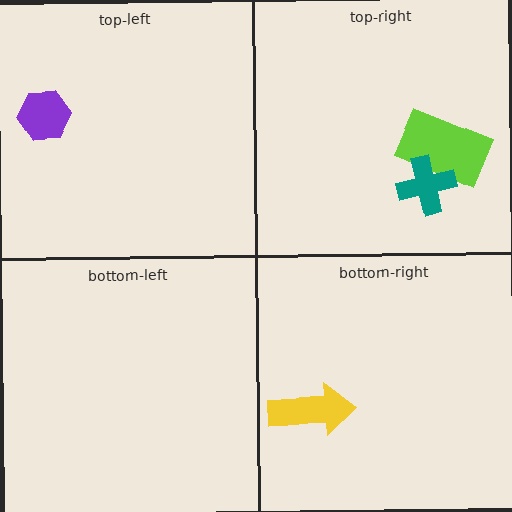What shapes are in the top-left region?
The purple hexagon.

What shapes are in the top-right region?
The lime rectangle, the teal cross.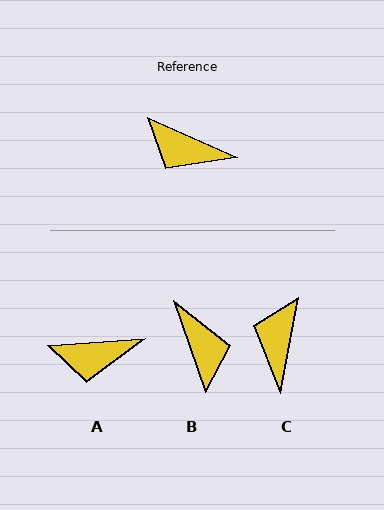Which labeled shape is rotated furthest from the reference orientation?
B, about 133 degrees away.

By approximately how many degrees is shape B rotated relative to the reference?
Approximately 133 degrees counter-clockwise.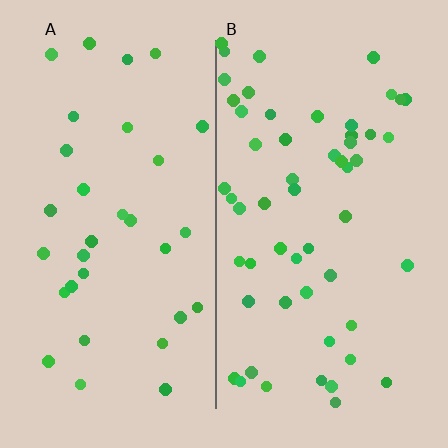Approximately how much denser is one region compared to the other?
Approximately 1.7× — region B over region A.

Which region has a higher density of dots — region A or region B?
B (the right).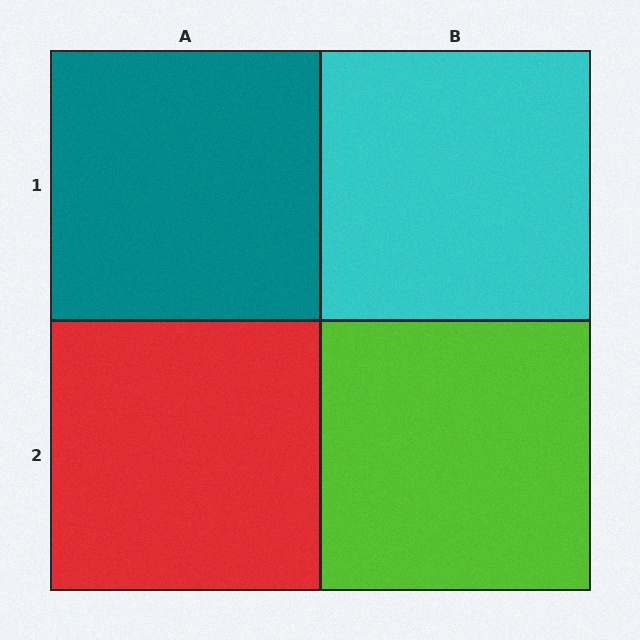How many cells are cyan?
1 cell is cyan.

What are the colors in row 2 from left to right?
Red, lime.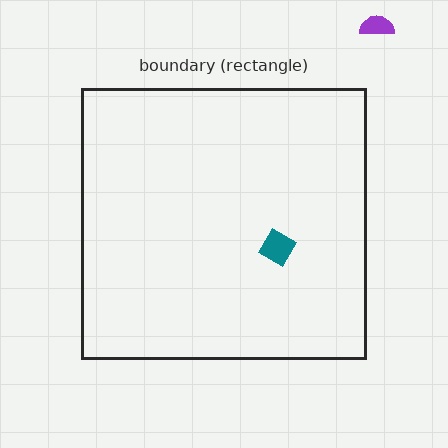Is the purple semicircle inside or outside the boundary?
Outside.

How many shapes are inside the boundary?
1 inside, 1 outside.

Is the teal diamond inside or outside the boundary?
Inside.